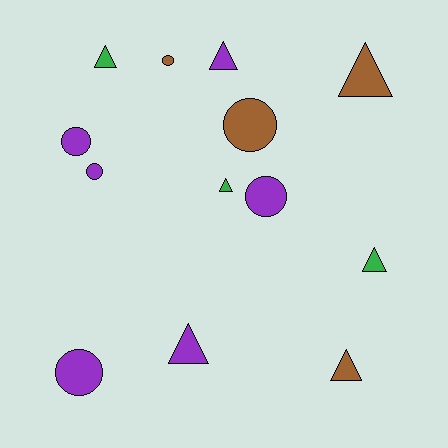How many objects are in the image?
There are 13 objects.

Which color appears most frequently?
Purple, with 6 objects.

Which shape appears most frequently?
Triangle, with 7 objects.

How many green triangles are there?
There are 3 green triangles.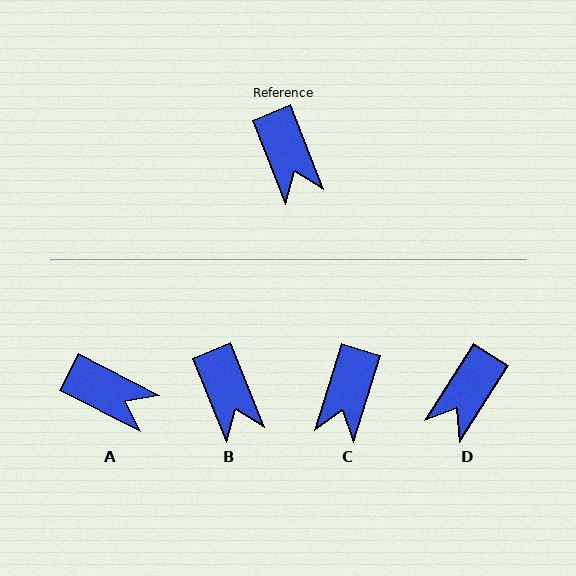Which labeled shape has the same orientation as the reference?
B.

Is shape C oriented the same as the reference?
No, it is off by about 39 degrees.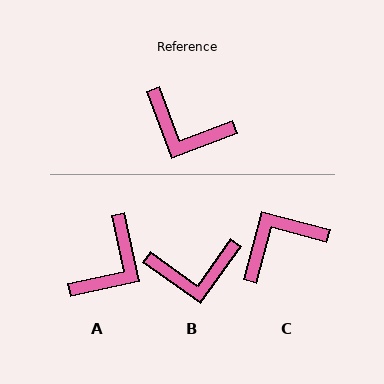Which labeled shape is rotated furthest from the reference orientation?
C, about 125 degrees away.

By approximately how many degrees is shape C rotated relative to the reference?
Approximately 125 degrees clockwise.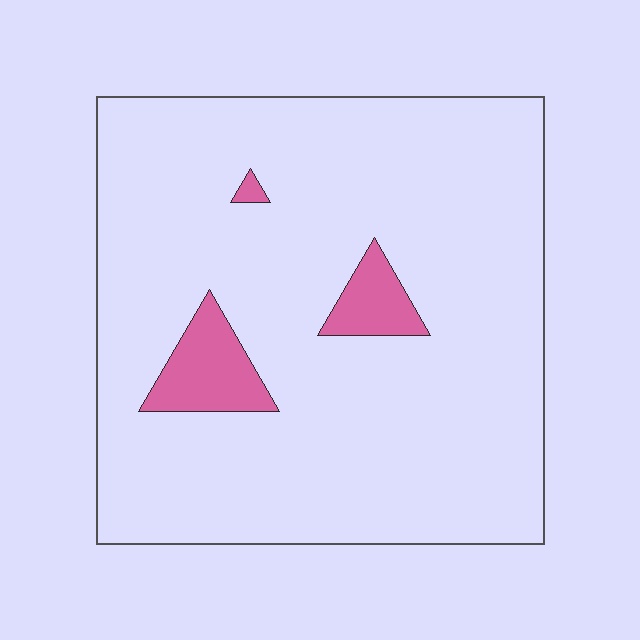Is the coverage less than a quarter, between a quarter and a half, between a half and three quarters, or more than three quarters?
Less than a quarter.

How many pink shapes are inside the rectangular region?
3.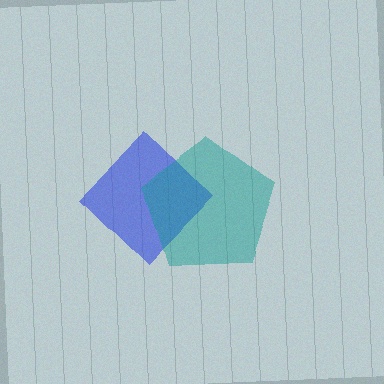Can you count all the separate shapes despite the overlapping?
Yes, there are 2 separate shapes.